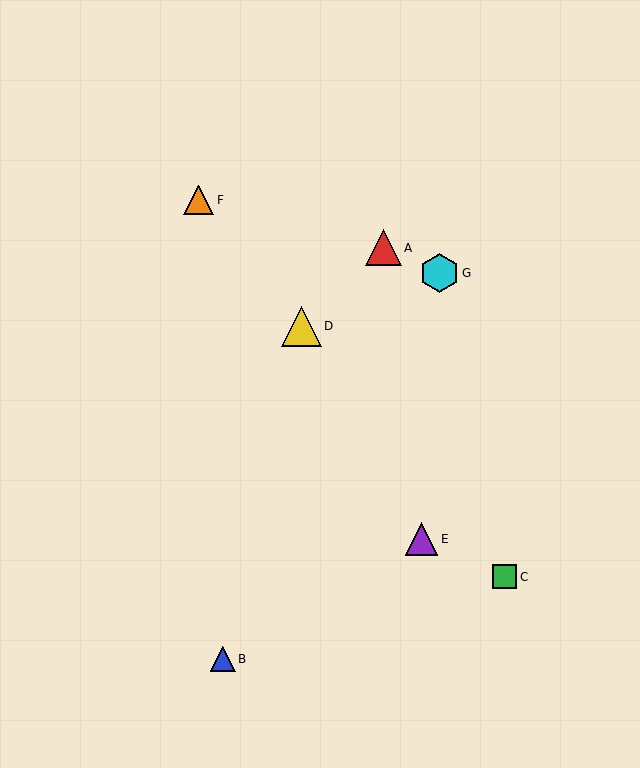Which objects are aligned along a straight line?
Objects C, D, F are aligned along a straight line.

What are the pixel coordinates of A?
Object A is at (383, 248).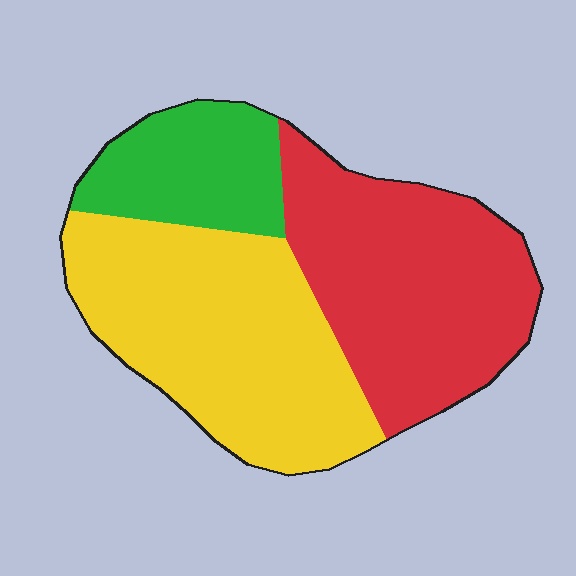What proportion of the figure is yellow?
Yellow takes up about two fifths (2/5) of the figure.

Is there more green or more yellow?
Yellow.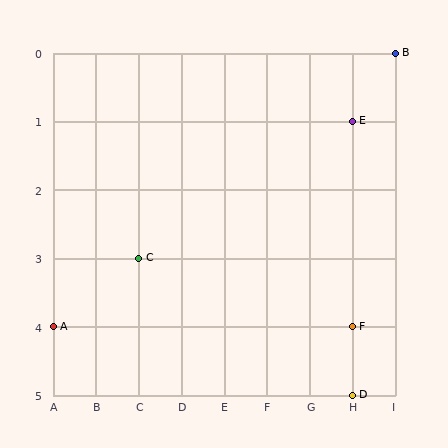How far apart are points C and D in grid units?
Points C and D are 5 columns and 2 rows apart (about 5.4 grid units diagonally).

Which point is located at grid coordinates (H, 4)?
Point F is at (H, 4).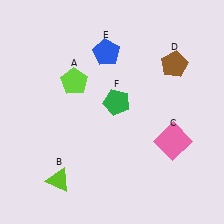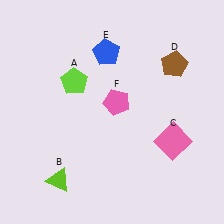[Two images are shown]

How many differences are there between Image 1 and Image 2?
There is 1 difference between the two images.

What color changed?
The pentagon (F) changed from green in Image 1 to pink in Image 2.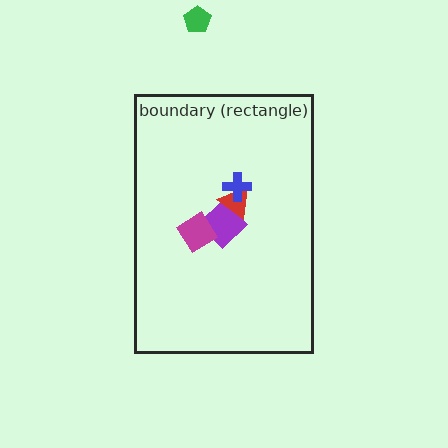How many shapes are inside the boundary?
4 inside, 1 outside.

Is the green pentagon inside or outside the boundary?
Outside.